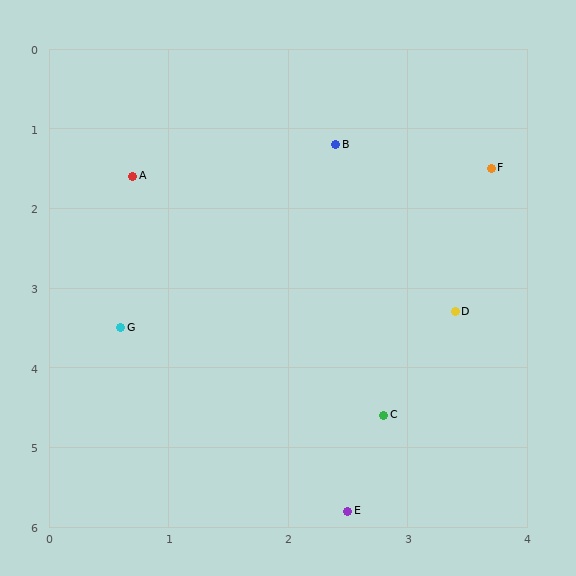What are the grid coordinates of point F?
Point F is at approximately (3.7, 1.5).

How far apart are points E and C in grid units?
Points E and C are about 1.2 grid units apart.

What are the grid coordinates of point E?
Point E is at approximately (2.5, 5.8).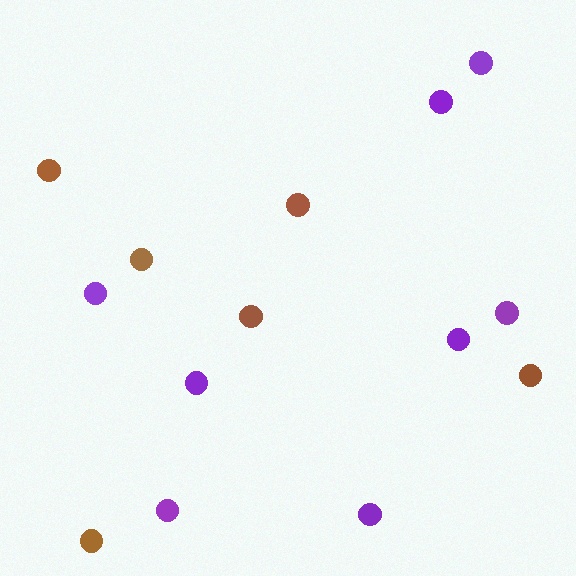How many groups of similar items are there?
There are 2 groups: one group of brown circles (6) and one group of purple circles (8).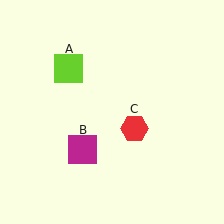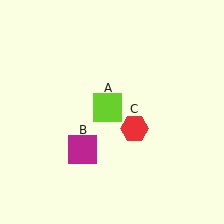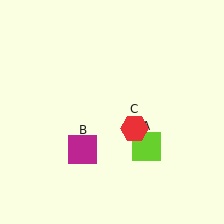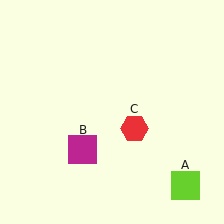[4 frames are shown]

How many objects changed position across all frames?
1 object changed position: lime square (object A).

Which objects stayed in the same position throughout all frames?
Magenta square (object B) and red hexagon (object C) remained stationary.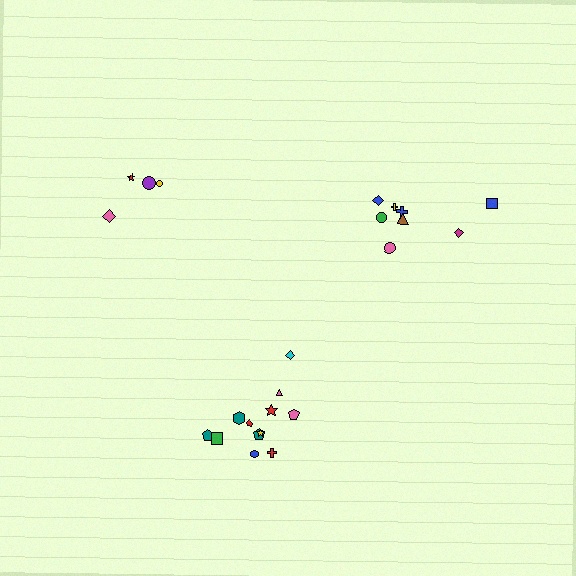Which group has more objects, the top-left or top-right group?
The top-right group.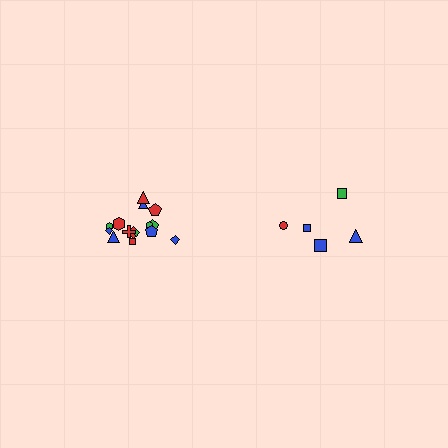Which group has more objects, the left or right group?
The left group.